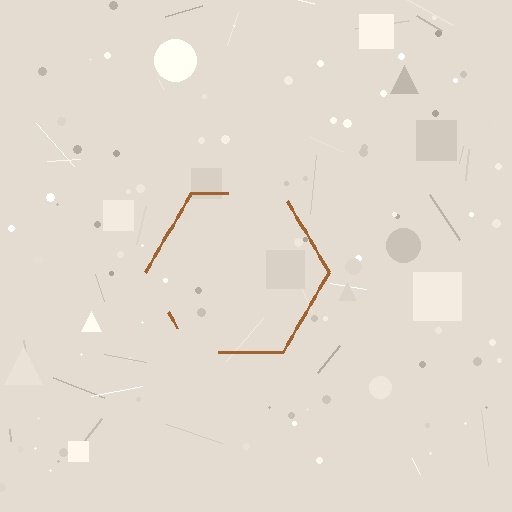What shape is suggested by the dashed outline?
The dashed outline suggests a hexagon.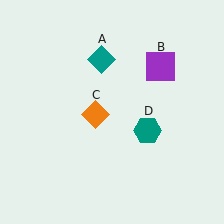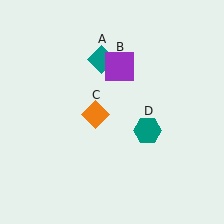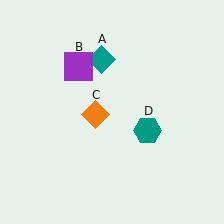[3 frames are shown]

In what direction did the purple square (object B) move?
The purple square (object B) moved left.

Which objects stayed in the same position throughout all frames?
Teal diamond (object A) and orange diamond (object C) and teal hexagon (object D) remained stationary.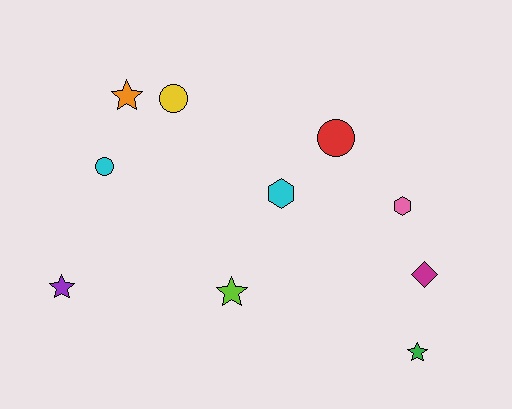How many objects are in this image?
There are 10 objects.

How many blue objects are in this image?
There are no blue objects.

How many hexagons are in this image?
There are 2 hexagons.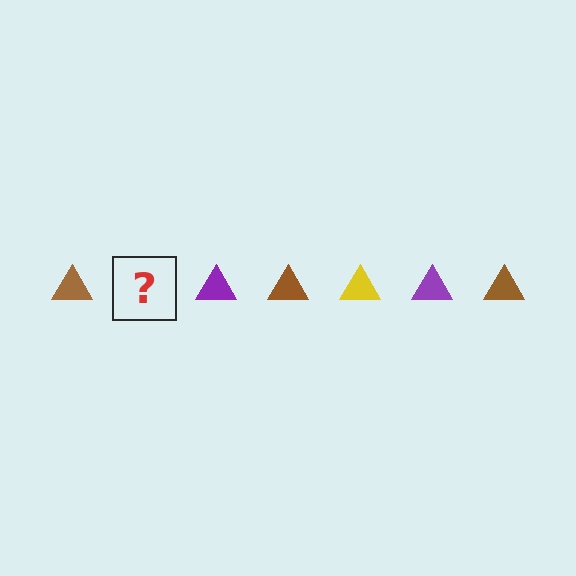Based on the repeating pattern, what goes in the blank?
The blank should be a yellow triangle.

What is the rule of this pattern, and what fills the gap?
The rule is that the pattern cycles through brown, yellow, purple triangles. The gap should be filled with a yellow triangle.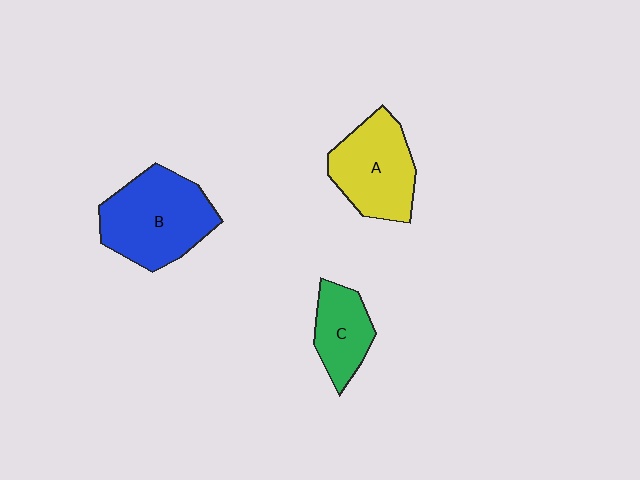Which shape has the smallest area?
Shape C (green).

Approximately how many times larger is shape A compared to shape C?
Approximately 1.5 times.